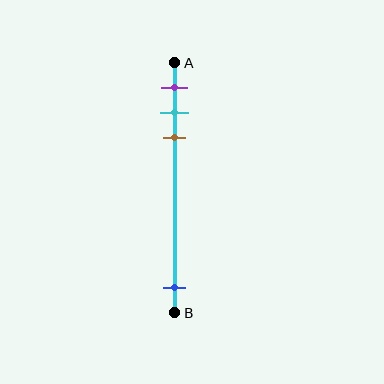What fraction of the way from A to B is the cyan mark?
The cyan mark is approximately 20% (0.2) of the way from A to B.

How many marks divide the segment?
There are 4 marks dividing the segment.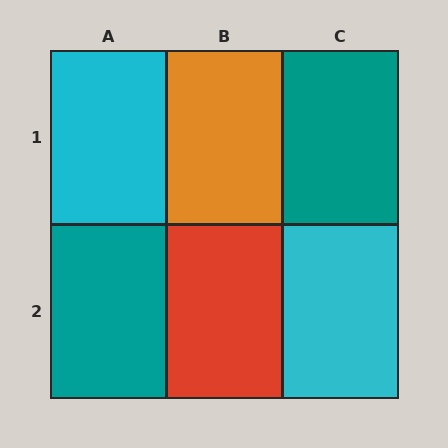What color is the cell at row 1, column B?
Orange.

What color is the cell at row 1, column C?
Teal.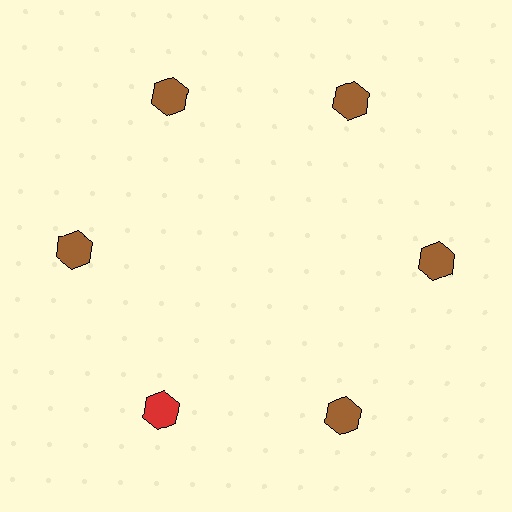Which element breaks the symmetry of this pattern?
The red hexagon at roughly the 7 o'clock position breaks the symmetry. All other shapes are brown hexagons.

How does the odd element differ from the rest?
It has a different color: red instead of brown.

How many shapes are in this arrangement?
There are 6 shapes arranged in a ring pattern.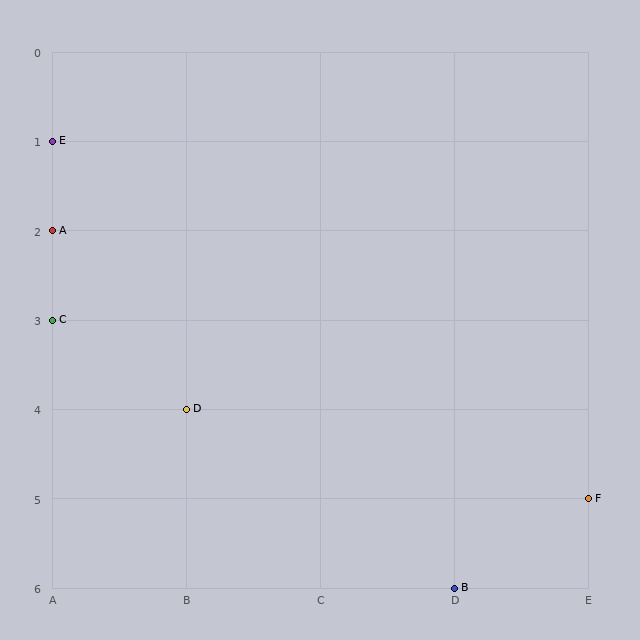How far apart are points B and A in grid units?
Points B and A are 3 columns and 4 rows apart (about 5.0 grid units diagonally).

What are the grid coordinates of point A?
Point A is at grid coordinates (A, 2).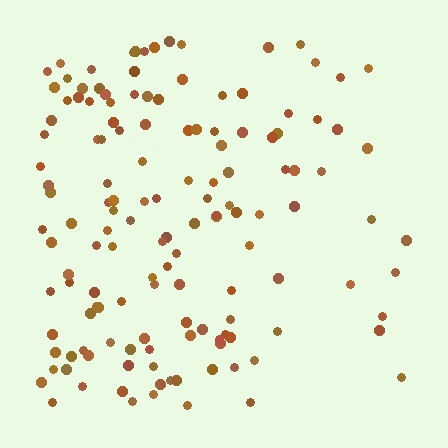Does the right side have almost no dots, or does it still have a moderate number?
Still a moderate number, just noticeably fewer than the left.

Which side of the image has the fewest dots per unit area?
The right.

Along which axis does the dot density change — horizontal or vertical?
Horizontal.